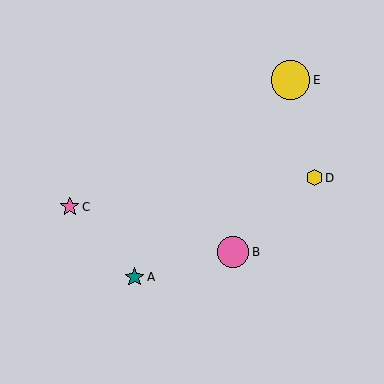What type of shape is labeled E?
Shape E is a yellow circle.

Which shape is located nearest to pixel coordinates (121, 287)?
The teal star (labeled A) at (134, 277) is nearest to that location.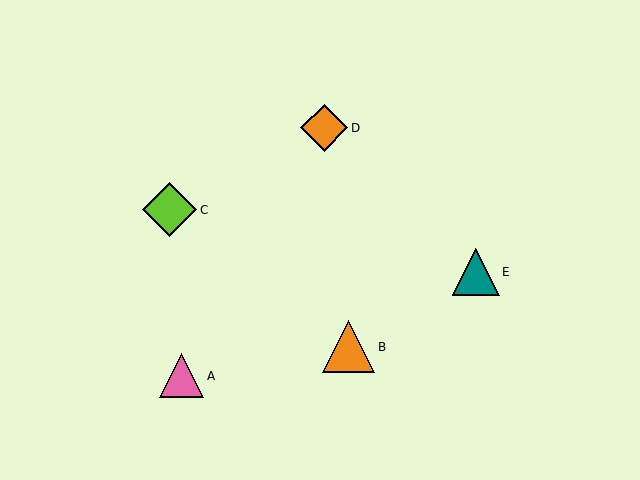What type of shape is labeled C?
Shape C is a lime diamond.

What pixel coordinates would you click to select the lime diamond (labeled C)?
Click at (170, 210) to select the lime diamond C.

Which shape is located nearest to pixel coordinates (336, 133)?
The orange diamond (labeled D) at (324, 128) is nearest to that location.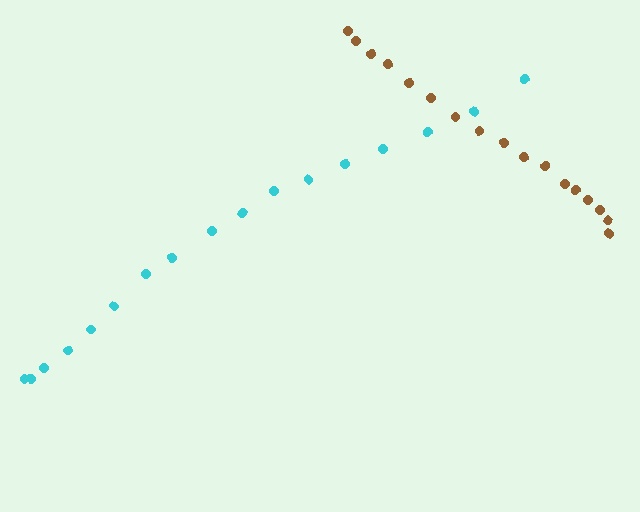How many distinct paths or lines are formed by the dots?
There are 2 distinct paths.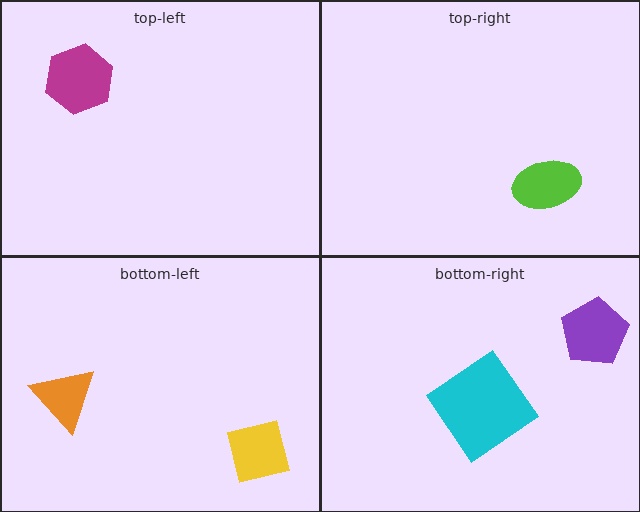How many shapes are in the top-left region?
1.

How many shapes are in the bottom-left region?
2.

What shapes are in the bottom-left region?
The yellow square, the orange triangle.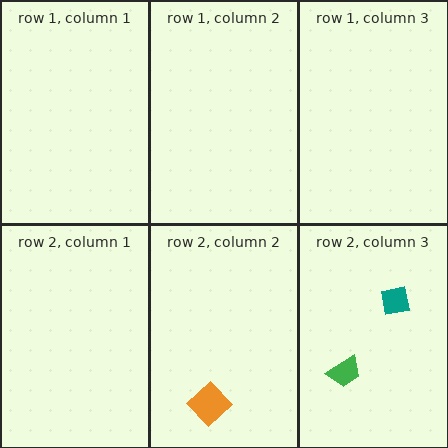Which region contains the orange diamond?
The row 2, column 2 region.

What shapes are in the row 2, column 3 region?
The green trapezoid, the teal square.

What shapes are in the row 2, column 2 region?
The orange diamond.